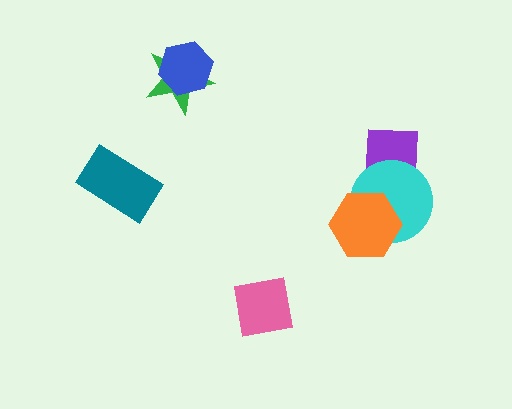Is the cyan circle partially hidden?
Yes, it is partially covered by another shape.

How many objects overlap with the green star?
1 object overlaps with the green star.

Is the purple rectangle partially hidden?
Yes, it is partially covered by another shape.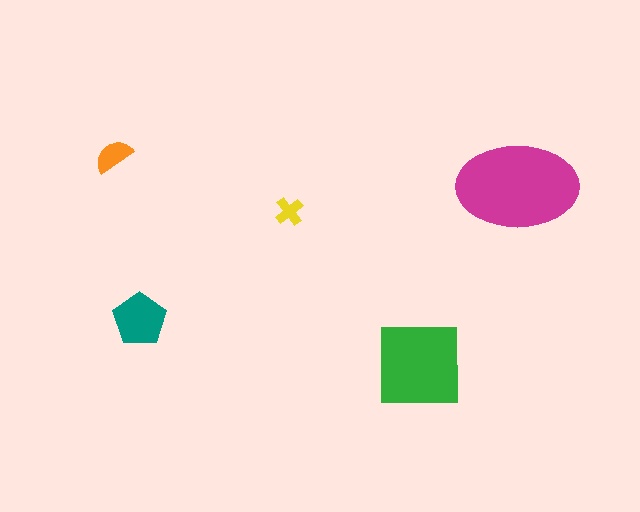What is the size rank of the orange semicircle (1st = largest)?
4th.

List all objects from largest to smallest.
The magenta ellipse, the green square, the teal pentagon, the orange semicircle, the yellow cross.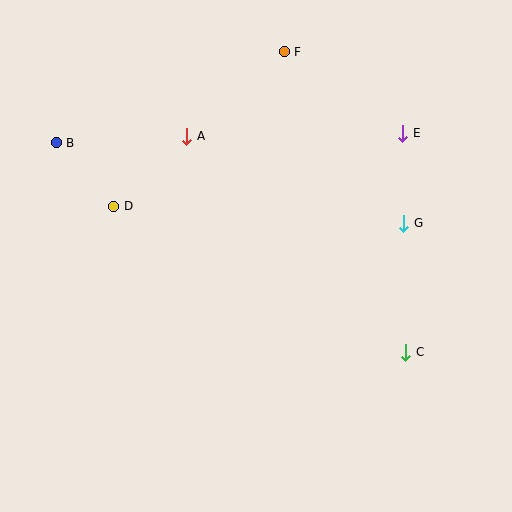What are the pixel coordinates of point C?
Point C is at (406, 352).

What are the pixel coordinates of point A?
Point A is at (187, 136).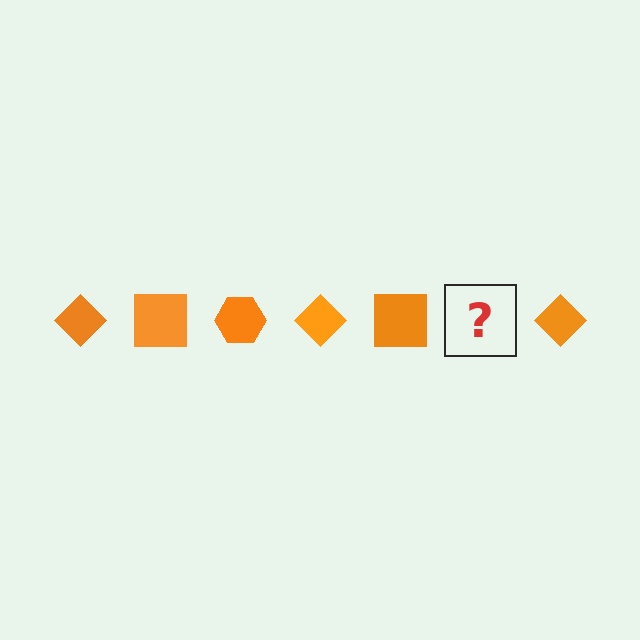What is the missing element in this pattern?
The missing element is an orange hexagon.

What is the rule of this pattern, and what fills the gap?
The rule is that the pattern cycles through diamond, square, hexagon shapes in orange. The gap should be filled with an orange hexagon.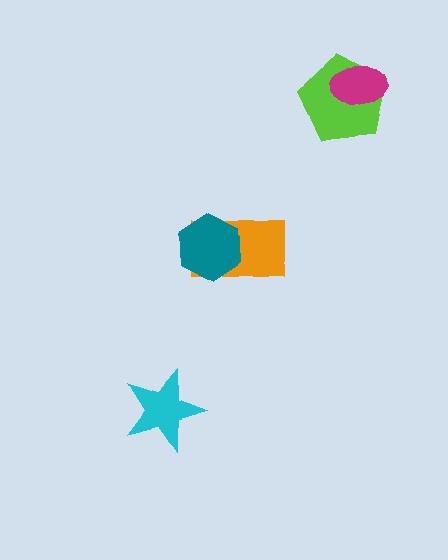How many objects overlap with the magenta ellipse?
1 object overlaps with the magenta ellipse.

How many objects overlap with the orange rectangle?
1 object overlaps with the orange rectangle.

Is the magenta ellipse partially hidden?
No, no other shape covers it.